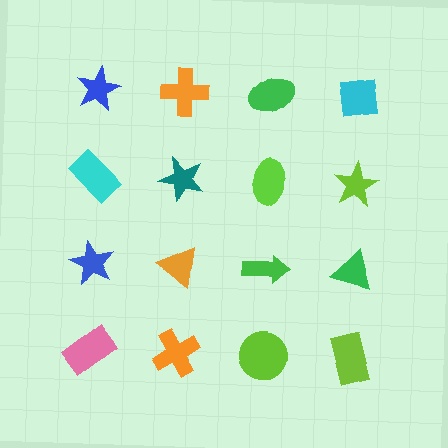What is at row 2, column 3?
A lime ellipse.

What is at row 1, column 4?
A cyan square.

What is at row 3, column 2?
An orange triangle.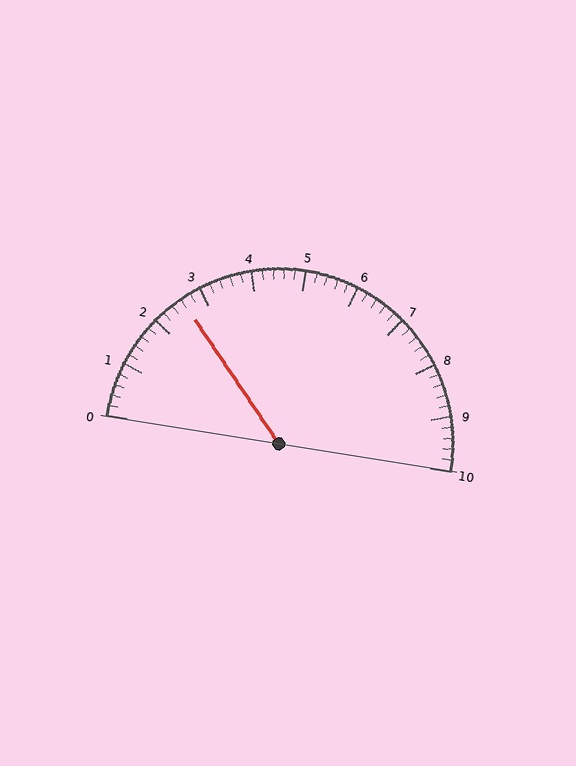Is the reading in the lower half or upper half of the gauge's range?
The reading is in the lower half of the range (0 to 10).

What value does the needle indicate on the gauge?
The needle indicates approximately 2.6.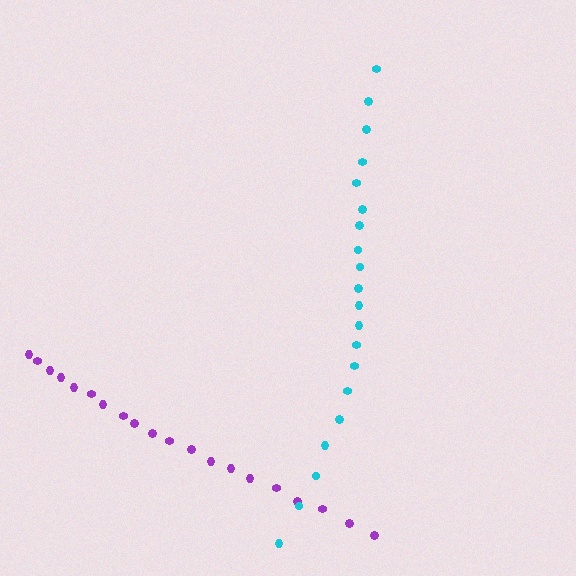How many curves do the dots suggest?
There are 2 distinct paths.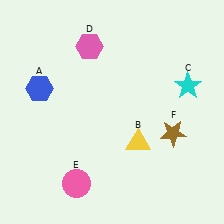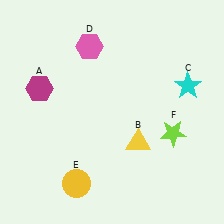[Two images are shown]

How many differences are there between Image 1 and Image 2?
There are 3 differences between the two images.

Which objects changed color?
A changed from blue to magenta. E changed from pink to yellow. F changed from brown to lime.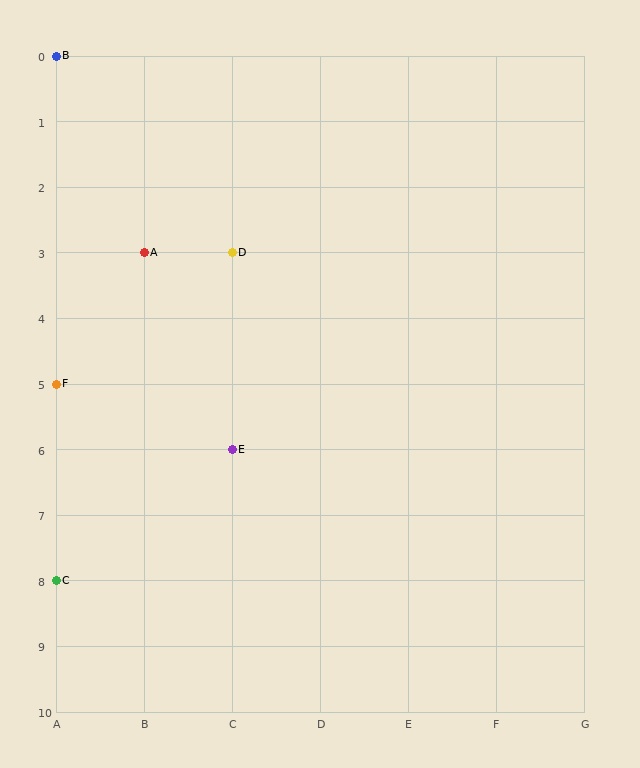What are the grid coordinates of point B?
Point B is at grid coordinates (A, 0).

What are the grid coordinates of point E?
Point E is at grid coordinates (C, 6).